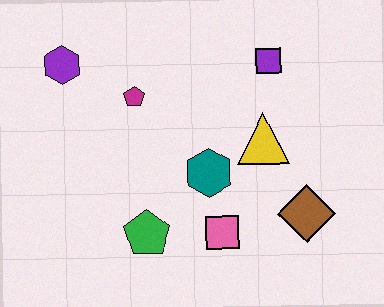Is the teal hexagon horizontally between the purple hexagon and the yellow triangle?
Yes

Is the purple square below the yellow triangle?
No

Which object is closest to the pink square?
The teal hexagon is closest to the pink square.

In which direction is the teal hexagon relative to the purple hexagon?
The teal hexagon is to the right of the purple hexagon.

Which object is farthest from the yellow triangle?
The purple hexagon is farthest from the yellow triangle.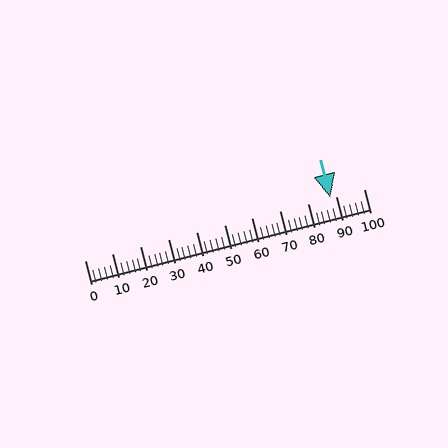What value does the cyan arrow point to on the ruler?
The cyan arrow points to approximately 88.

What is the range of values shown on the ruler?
The ruler shows values from 0 to 100.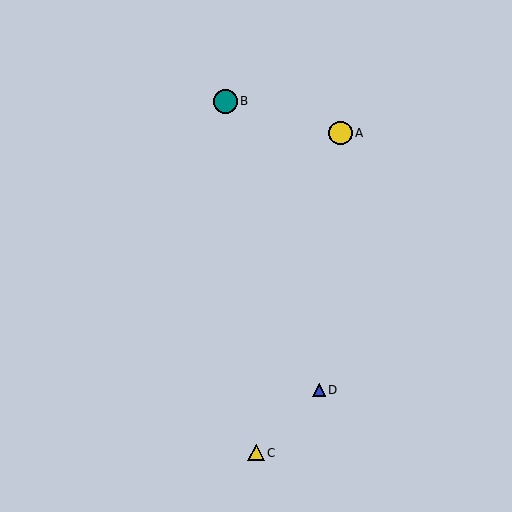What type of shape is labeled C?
Shape C is a yellow triangle.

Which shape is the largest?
The teal circle (labeled B) is the largest.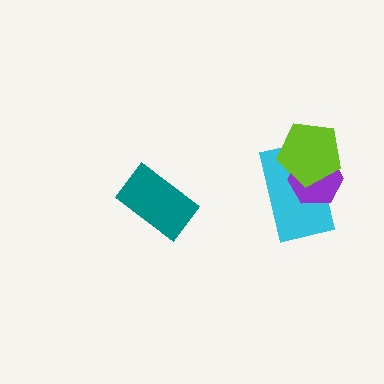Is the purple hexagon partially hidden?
Yes, it is partially covered by another shape.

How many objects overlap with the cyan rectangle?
2 objects overlap with the cyan rectangle.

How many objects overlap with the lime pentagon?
2 objects overlap with the lime pentagon.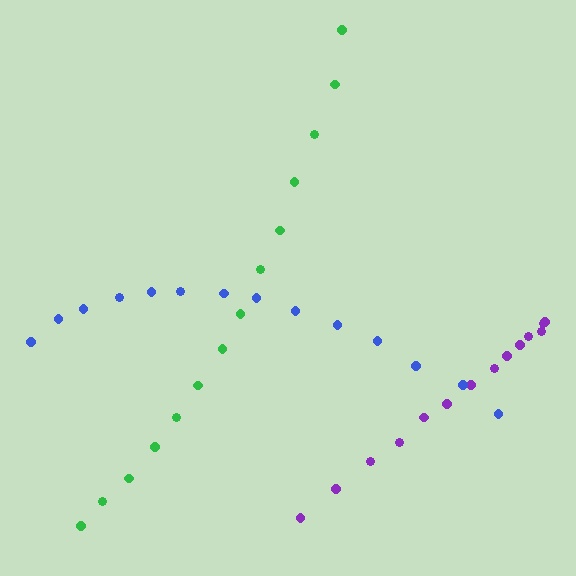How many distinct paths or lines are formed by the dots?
There are 3 distinct paths.